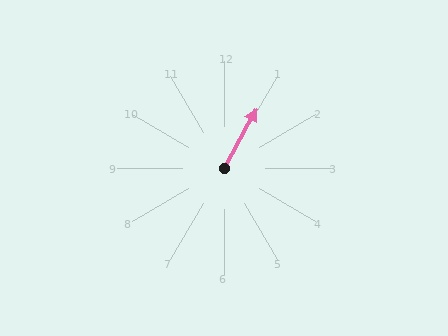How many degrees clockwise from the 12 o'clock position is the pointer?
Approximately 29 degrees.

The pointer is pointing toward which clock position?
Roughly 1 o'clock.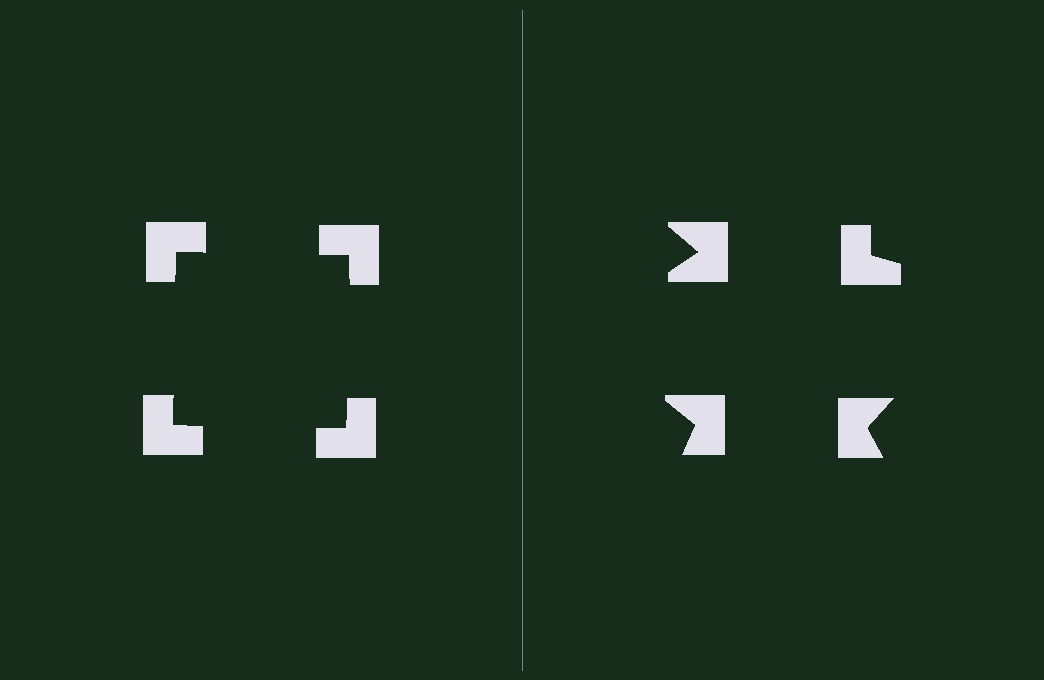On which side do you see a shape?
An illusory square appears on the left side. On the right side the wedge cuts are rotated, so no coherent shape forms.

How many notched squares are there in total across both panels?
8 — 4 on each side.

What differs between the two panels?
The notched squares are positioned identically on both sides; only the wedge orientations differ. On the left they align to a square; on the right they are misaligned.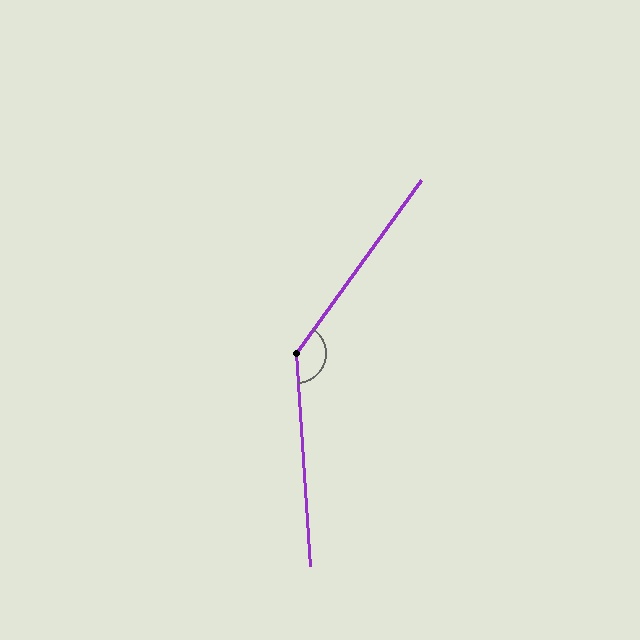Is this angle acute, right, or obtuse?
It is obtuse.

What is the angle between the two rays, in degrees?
Approximately 141 degrees.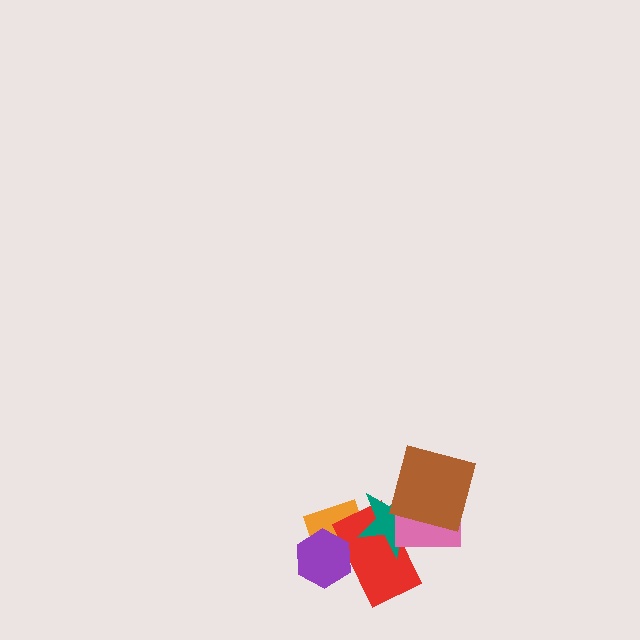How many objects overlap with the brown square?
2 objects overlap with the brown square.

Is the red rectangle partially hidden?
Yes, it is partially covered by another shape.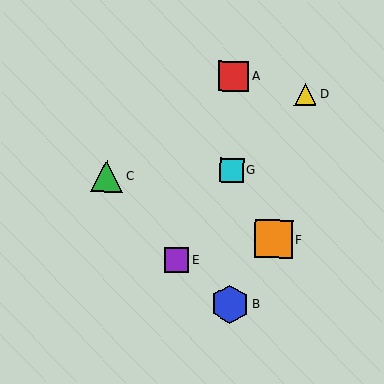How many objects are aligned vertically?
3 objects (A, B, G) are aligned vertically.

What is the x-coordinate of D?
Object D is at x≈305.